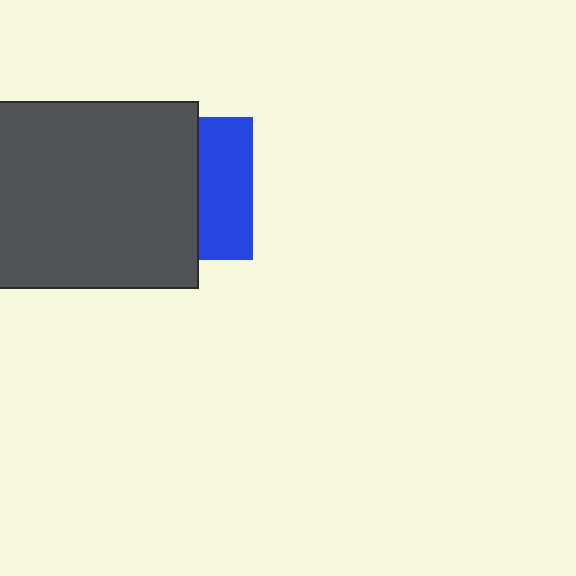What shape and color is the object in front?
The object in front is a dark gray rectangle.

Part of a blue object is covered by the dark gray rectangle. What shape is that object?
It is a square.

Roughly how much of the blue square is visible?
A small part of it is visible (roughly 38%).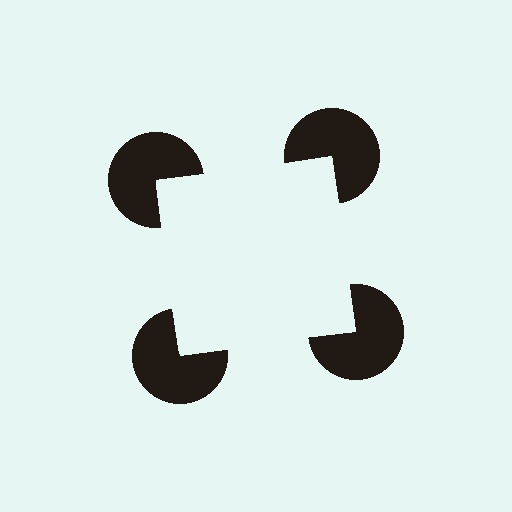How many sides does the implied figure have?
4 sides.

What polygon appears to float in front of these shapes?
An illusory square — its edges are inferred from the aligned wedge cuts in the pac-man discs, not physically drawn.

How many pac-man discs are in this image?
There are 4 — one at each vertex of the illusory square.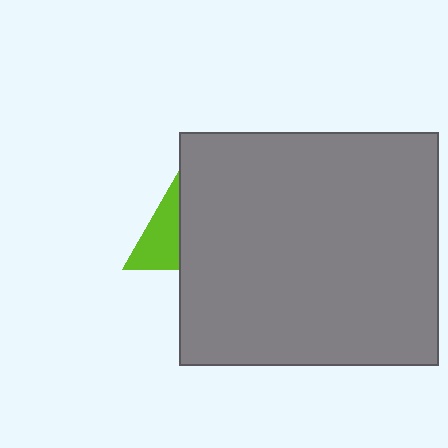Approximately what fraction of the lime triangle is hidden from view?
Roughly 63% of the lime triangle is hidden behind the gray rectangle.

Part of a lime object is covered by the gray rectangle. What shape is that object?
It is a triangle.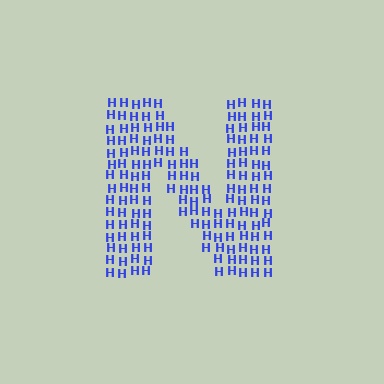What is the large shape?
The large shape is the letter N.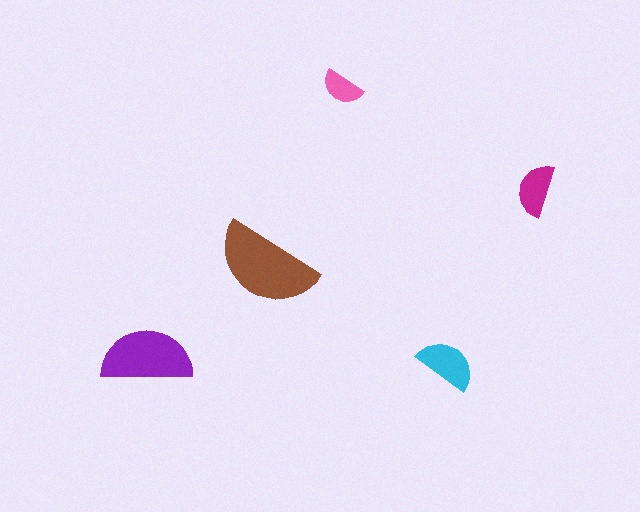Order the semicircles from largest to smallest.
the brown one, the purple one, the cyan one, the magenta one, the pink one.